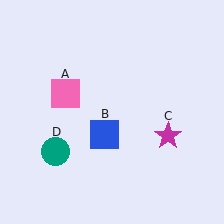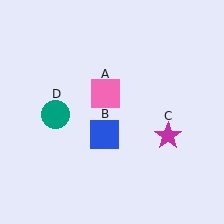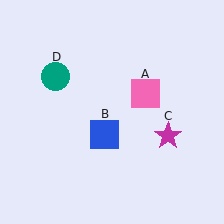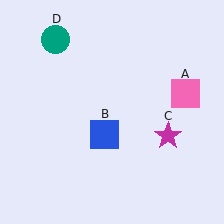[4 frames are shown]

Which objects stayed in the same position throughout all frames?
Blue square (object B) and magenta star (object C) remained stationary.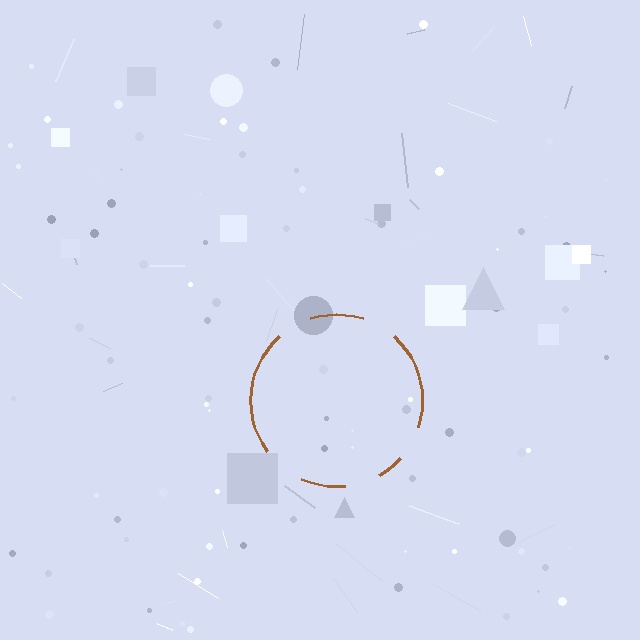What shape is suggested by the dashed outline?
The dashed outline suggests a circle.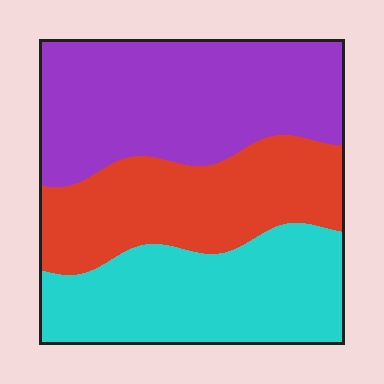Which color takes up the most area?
Purple, at roughly 40%.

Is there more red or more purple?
Purple.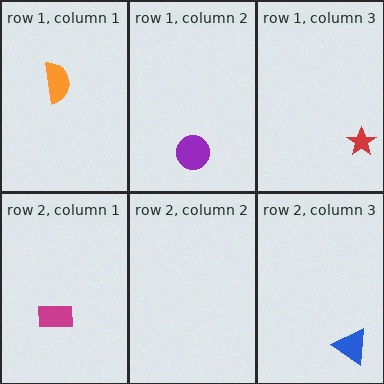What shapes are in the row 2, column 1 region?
The magenta rectangle.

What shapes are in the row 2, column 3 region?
The blue triangle.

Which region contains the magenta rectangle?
The row 2, column 1 region.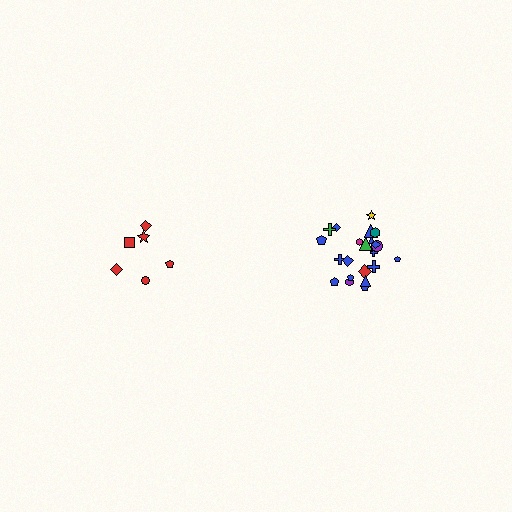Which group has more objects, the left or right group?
The right group.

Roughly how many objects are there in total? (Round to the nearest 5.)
Roughly 30 objects in total.